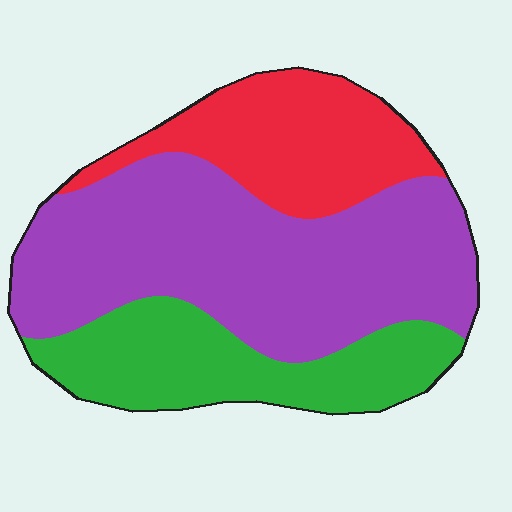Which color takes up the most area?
Purple, at roughly 50%.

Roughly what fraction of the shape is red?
Red takes up about one quarter (1/4) of the shape.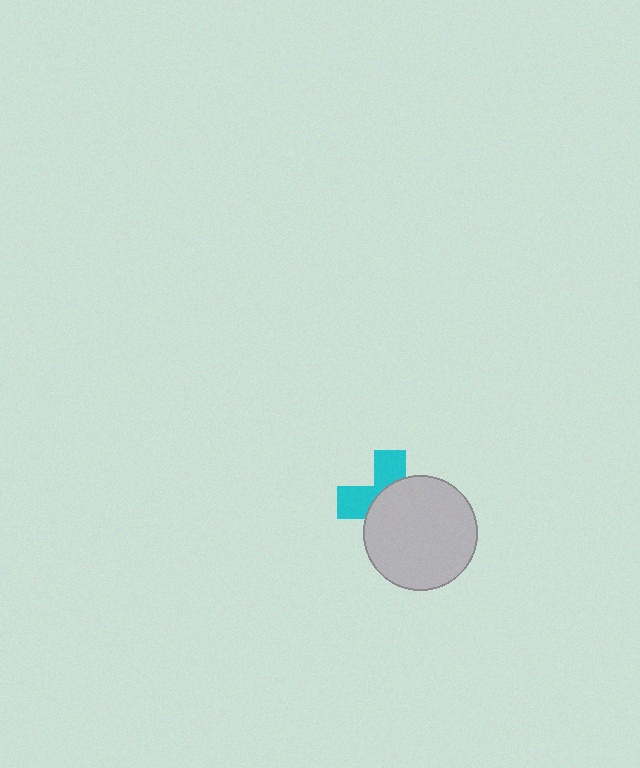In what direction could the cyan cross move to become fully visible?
The cyan cross could move toward the upper-left. That would shift it out from behind the light gray circle entirely.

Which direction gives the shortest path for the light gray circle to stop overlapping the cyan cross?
Moving toward the lower-right gives the shortest separation.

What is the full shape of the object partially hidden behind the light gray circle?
The partially hidden object is a cyan cross.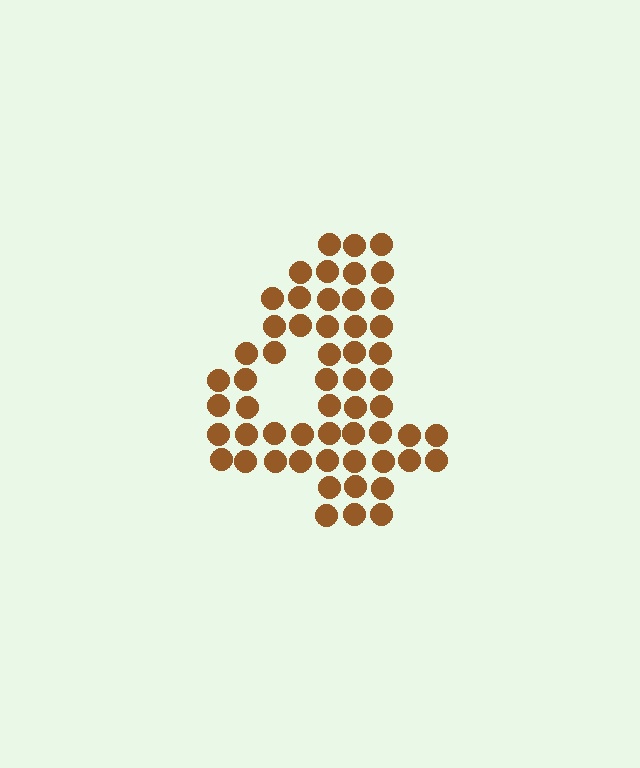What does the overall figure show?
The overall figure shows the digit 4.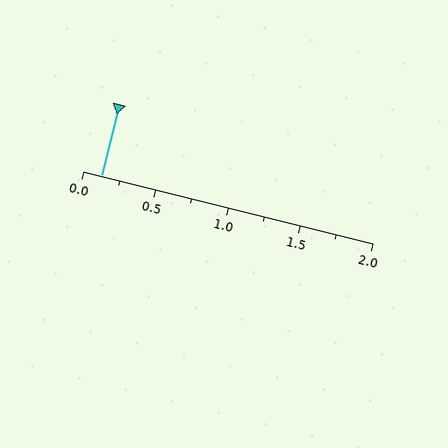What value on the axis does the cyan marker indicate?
The marker indicates approximately 0.12.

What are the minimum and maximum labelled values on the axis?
The axis runs from 0.0 to 2.0.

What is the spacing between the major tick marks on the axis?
The major ticks are spaced 0.5 apart.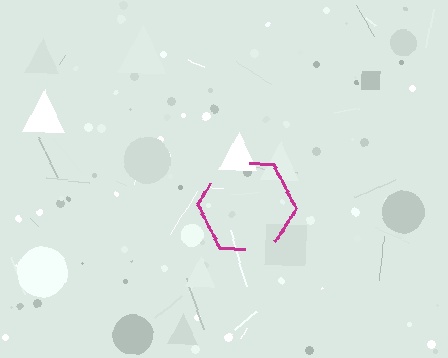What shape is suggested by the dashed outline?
The dashed outline suggests a hexagon.